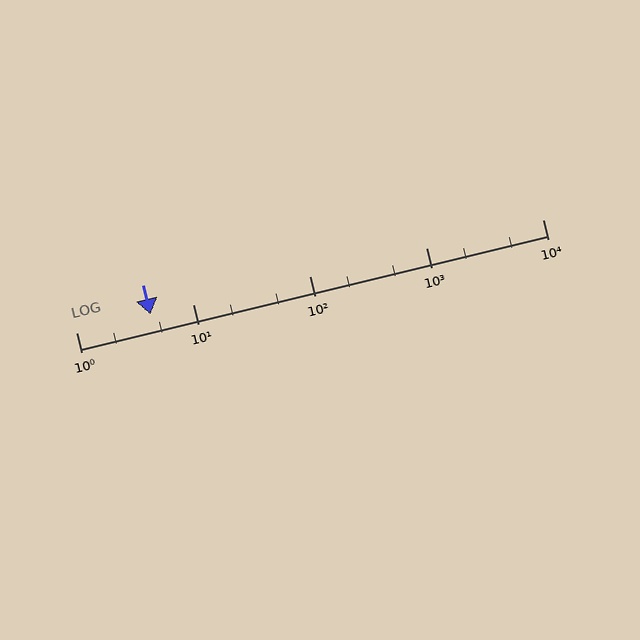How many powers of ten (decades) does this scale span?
The scale spans 4 decades, from 1 to 10000.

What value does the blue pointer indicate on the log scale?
The pointer indicates approximately 4.3.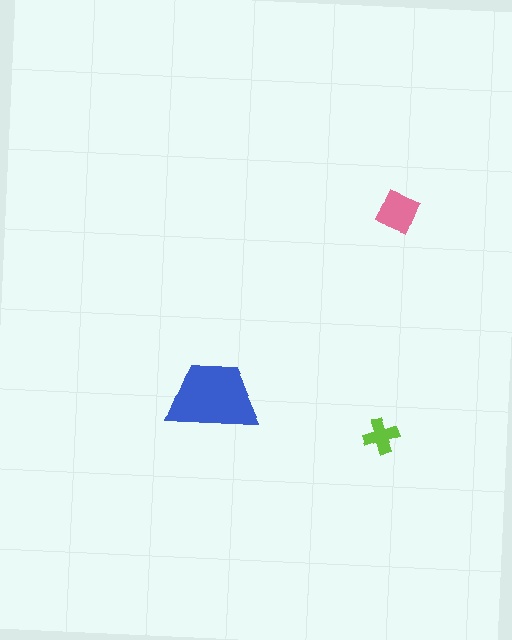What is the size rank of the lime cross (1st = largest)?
3rd.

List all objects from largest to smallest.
The blue trapezoid, the pink square, the lime cross.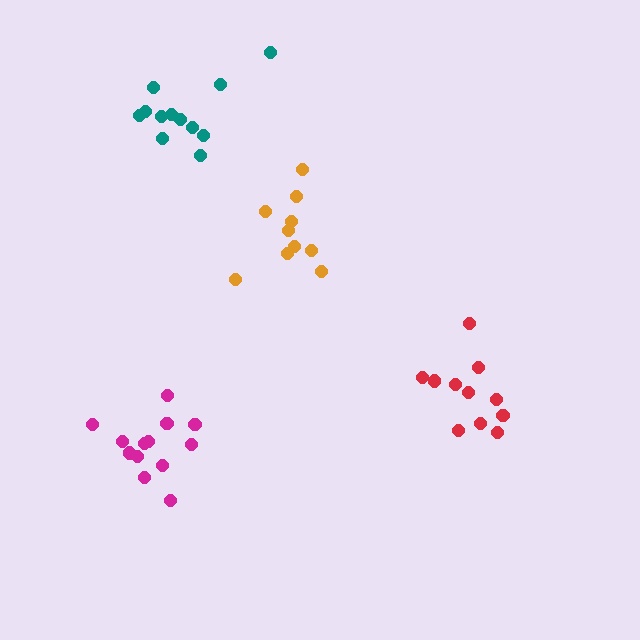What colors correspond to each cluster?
The clusters are colored: red, teal, orange, magenta.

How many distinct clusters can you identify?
There are 4 distinct clusters.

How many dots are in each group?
Group 1: 11 dots, Group 2: 12 dots, Group 3: 10 dots, Group 4: 13 dots (46 total).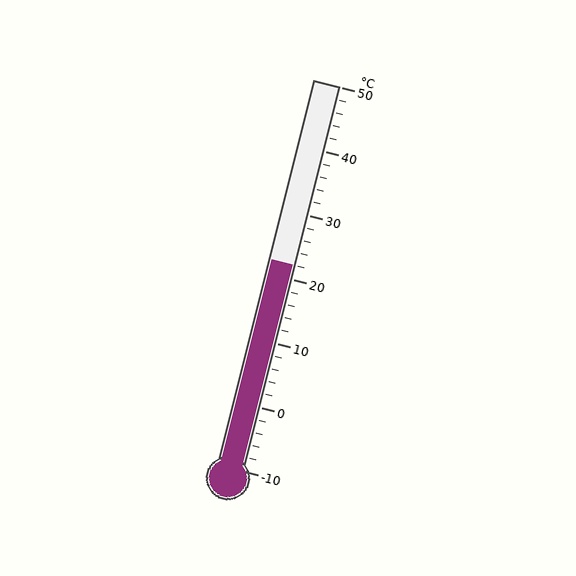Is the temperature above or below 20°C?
The temperature is above 20°C.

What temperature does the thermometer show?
The thermometer shows approximately 22°C.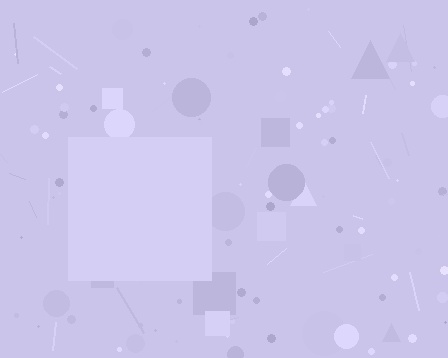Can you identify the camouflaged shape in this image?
The camouflaged shape is a square.